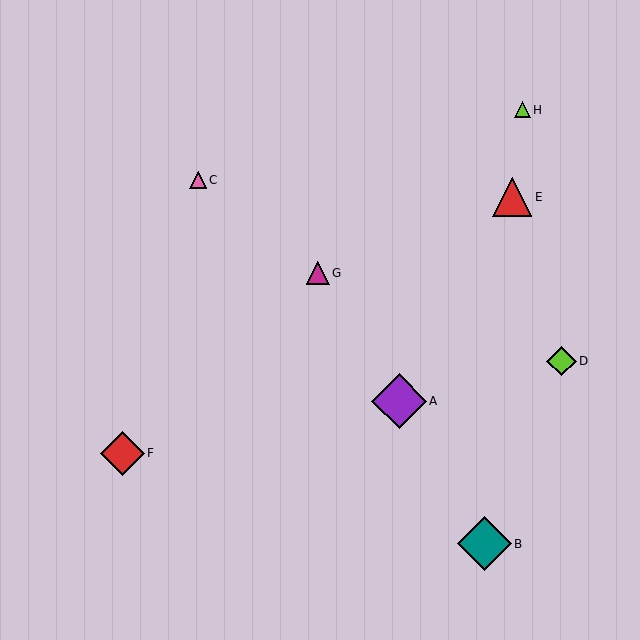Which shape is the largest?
The purple diamond (labeled A) is the largest.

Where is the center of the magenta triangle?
The center of the magenta triangle is at (318, 273).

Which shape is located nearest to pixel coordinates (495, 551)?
The teal diamond (labeled B) at (484, 544) is nearest to that location.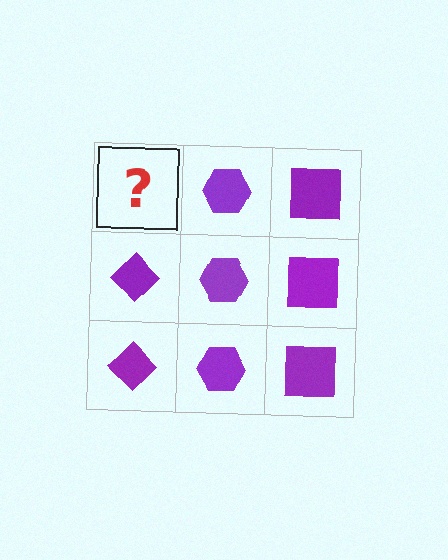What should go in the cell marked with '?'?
The missing cell should contain a purple diamond.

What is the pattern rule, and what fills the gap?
The rule is that each column has a consistent shape. The gap should be filled with a purple diamond.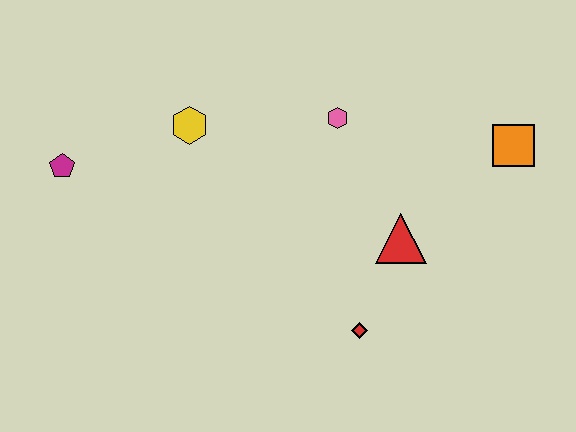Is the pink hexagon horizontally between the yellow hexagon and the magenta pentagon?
No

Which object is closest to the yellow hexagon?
The magenta pentagon is closest to the yellow hexagon.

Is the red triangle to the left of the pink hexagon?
No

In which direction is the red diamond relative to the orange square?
The red diamond is below the orange square.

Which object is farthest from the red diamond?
The magenta pentagon is farthest from the red diamond.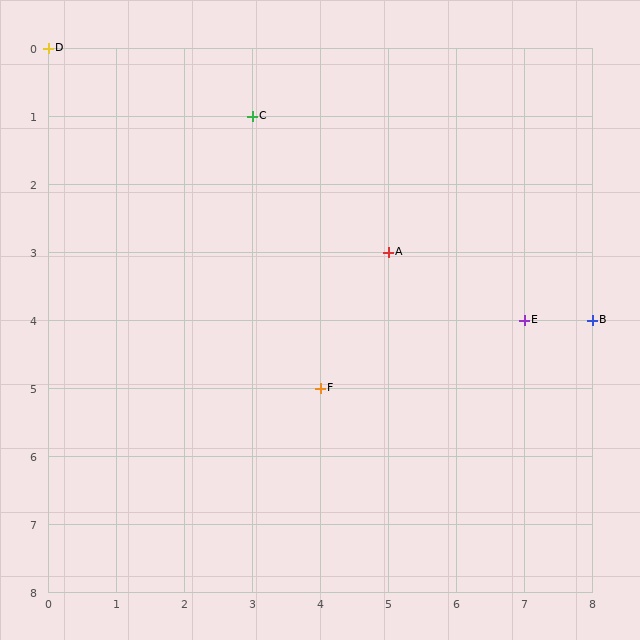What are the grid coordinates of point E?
Point E is at grid coordinates (7, 4).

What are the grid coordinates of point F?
Point F is at grid coordinates (4, 5).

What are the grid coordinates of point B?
Point B is at grid coordinates (8, 4).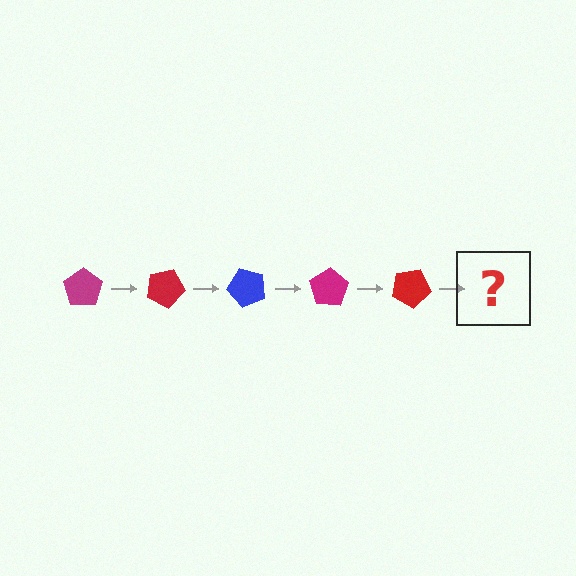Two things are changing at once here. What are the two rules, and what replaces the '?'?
The two rules are that it rotates 25 degrees each step and the color cycles through magenta, red, and blue. The '?' should be a blue pentagon, rotated 125 degrees from the start.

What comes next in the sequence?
The next element should be a blue pentagon, rotated 125 degrees from the start.